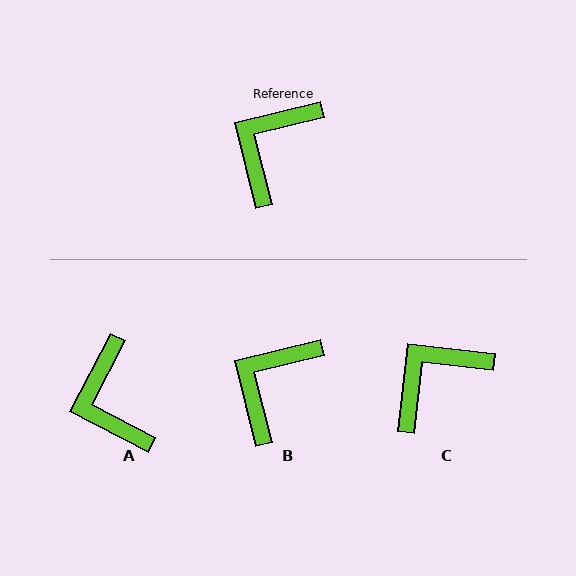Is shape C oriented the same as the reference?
No, it is off by about 21 degrees.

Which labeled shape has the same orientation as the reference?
B.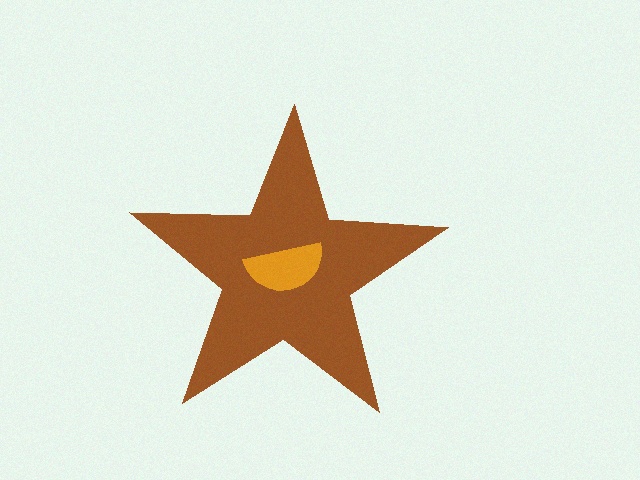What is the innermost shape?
The orange semicircle.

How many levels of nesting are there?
2.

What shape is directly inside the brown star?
The orange semicircle.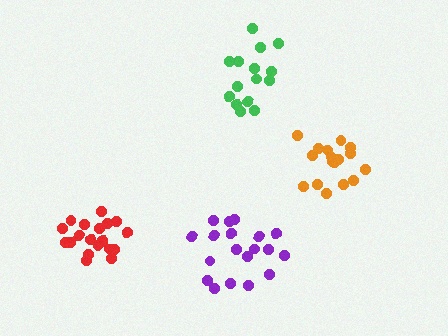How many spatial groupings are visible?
There are 4 spatial groupings.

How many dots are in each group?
Group 1: 19 dots, Group 2: 20 dots, Group 3: 15 dots, Group 4: 17 dots (71 total).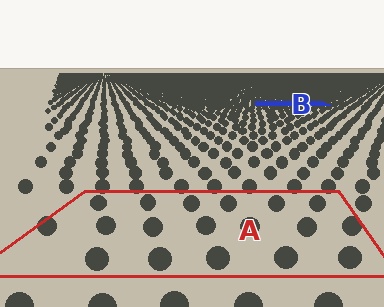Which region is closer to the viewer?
Region A is closer. The texture elements there are larger and more spread out.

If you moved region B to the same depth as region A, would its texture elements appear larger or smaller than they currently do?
They would appear larger. At a closer depth, the same texture elements are projected at a bigger on-screen size.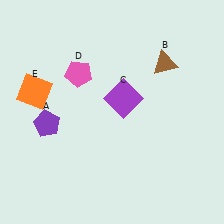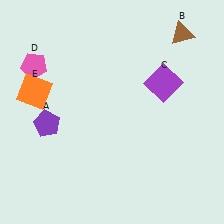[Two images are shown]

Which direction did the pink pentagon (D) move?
The pink pentagon (D) moved left.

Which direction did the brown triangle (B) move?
The brown triangle (B) moved up.